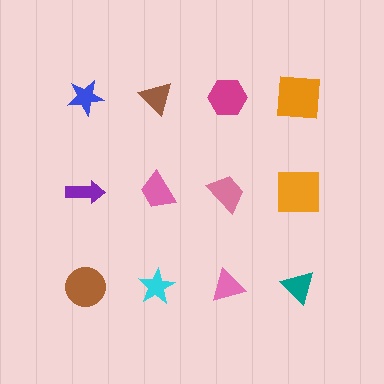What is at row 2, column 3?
A pink trapezoid.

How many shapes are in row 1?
4 shapes.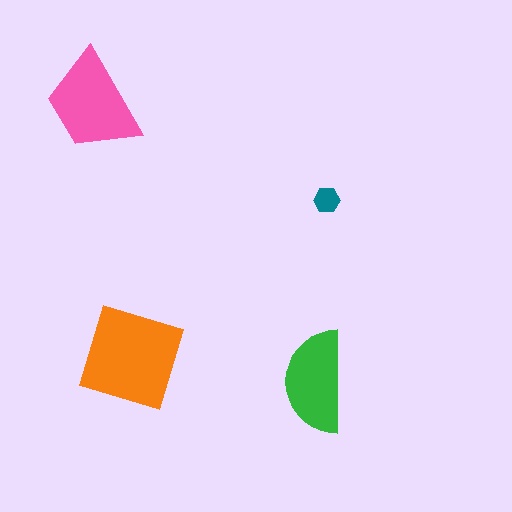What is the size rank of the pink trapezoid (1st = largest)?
2nd.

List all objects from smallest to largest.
The teal hexagon, the green semicircle, the pink trapezoid, the orange diamond.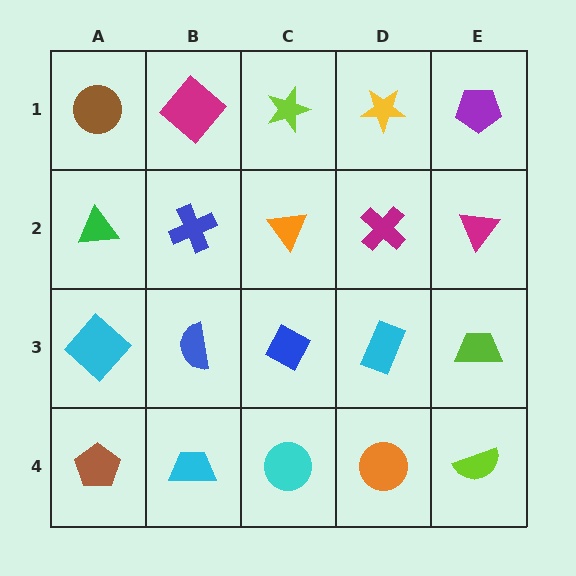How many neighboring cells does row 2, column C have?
4.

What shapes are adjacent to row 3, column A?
A green triangle (row 2, column A), a brown pentagon (row 4, column A), a blue semicircle (row 3, column B).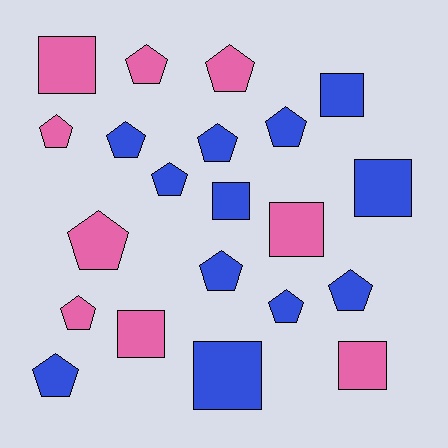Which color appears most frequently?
Blue, with 12 objects.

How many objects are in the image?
There are 21 objects.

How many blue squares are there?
There are 4 blue squares.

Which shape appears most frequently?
Pentagon, with 13 objects.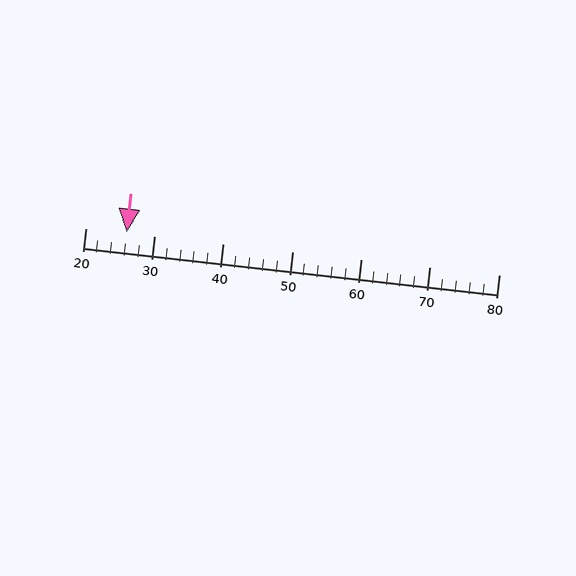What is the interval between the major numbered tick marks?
The major tick marks are spaced 10 units apart.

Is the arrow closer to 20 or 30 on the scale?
The arrow is closer to 30.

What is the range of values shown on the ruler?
The ruler shows values from 20 to 80.